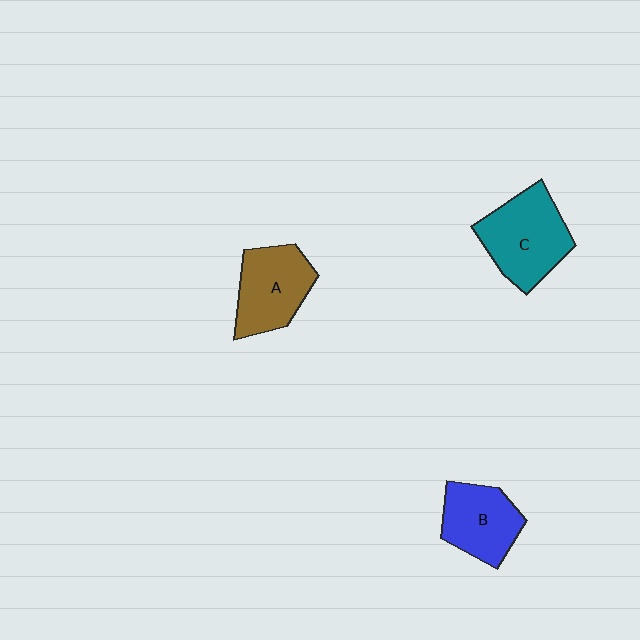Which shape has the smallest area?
Shape B (blue).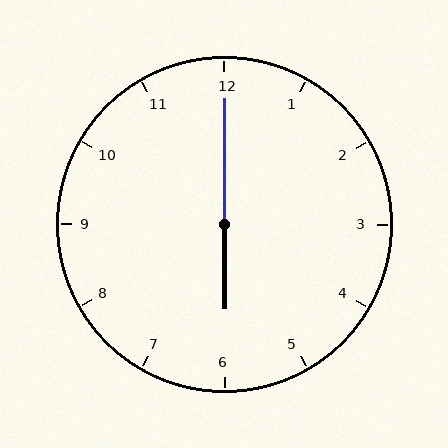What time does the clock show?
6:00.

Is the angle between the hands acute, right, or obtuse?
It is obtuse.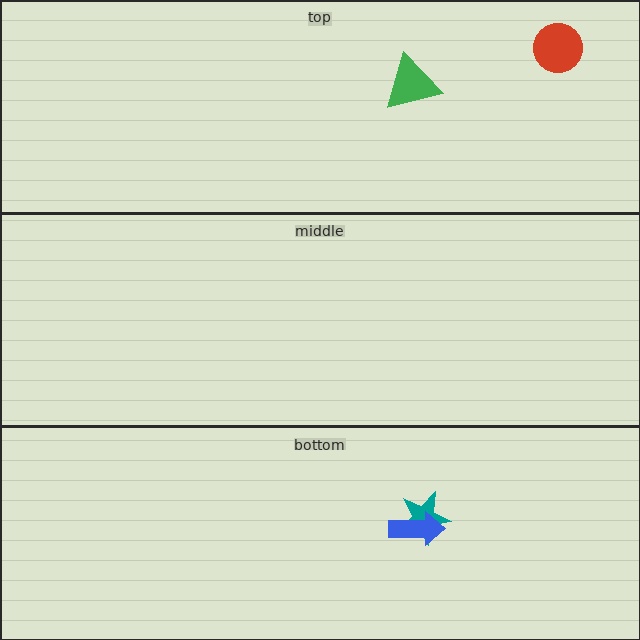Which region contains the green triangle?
The top region.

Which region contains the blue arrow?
The bottom region.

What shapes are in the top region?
The green triangle, the red circle.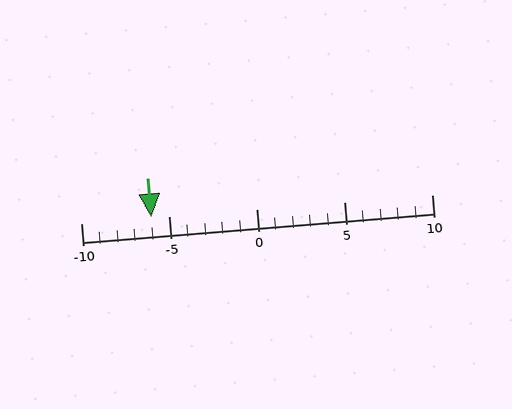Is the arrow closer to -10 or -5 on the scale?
The arrow is closer to -5.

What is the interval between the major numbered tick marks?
The major tick marks are spaced 5 units apart.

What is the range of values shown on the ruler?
The ruler shows values from -10 to 10.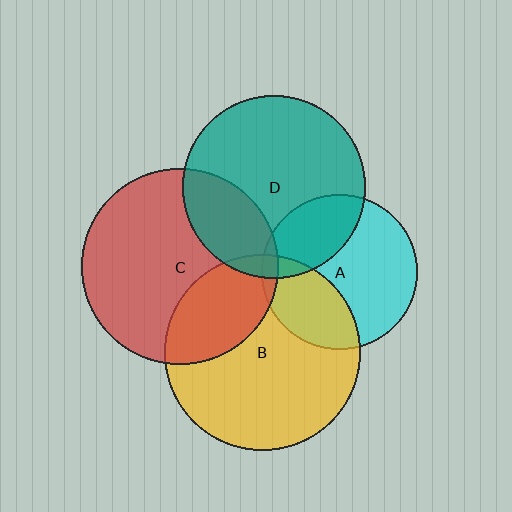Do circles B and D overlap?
Yes.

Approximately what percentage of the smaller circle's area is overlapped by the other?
Approximately 5%.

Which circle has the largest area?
Circle C (red).